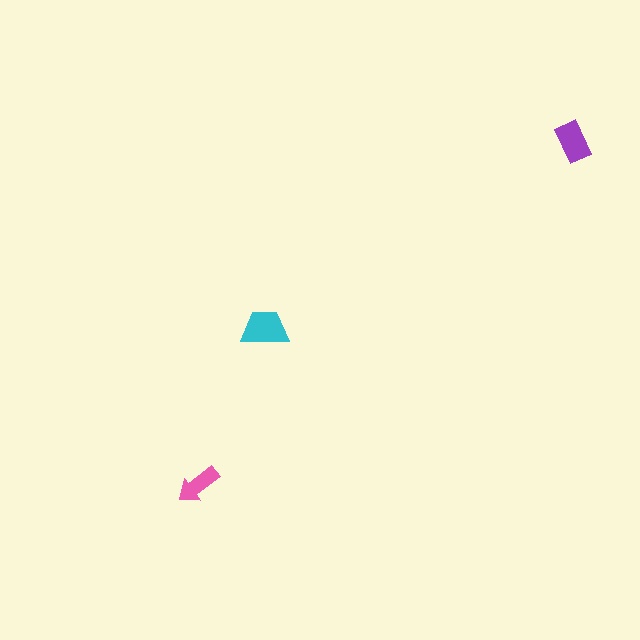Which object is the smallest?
The pink arrow.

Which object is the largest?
The cyan trapezoid.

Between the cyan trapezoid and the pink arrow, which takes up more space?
The cyan trapezoid.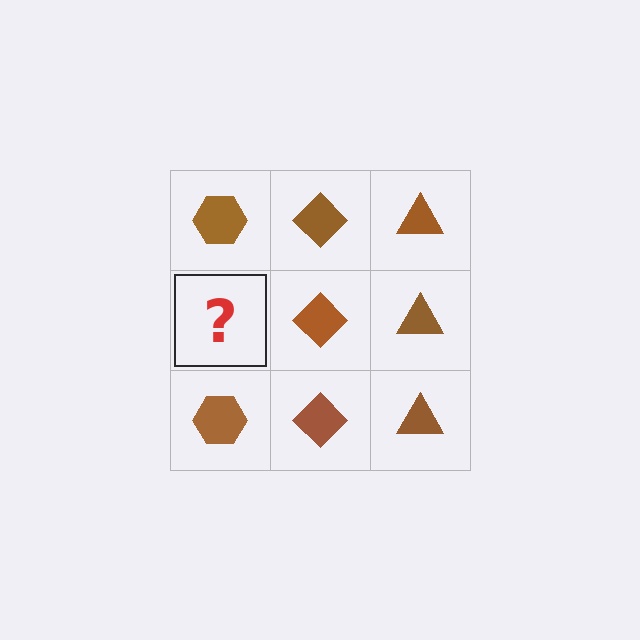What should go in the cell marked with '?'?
The missing cell should contain a brown hexagon.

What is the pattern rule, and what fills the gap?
The rule is that each column has a consistent shape. The gap should be filled with a brown hexagon.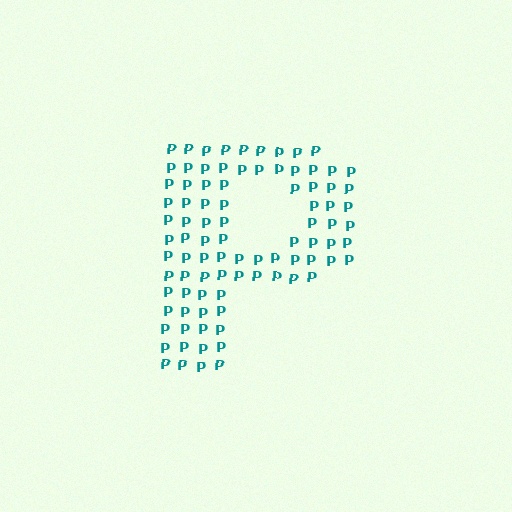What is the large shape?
The large shape is the letter P.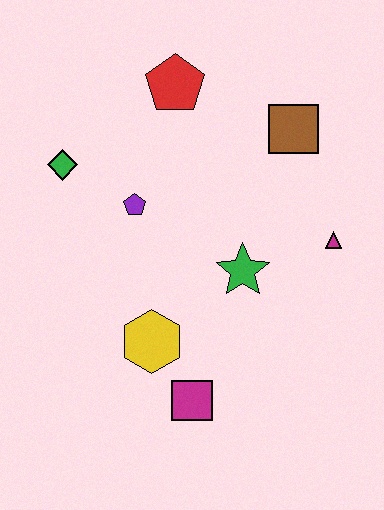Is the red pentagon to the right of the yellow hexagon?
Yes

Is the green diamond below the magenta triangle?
No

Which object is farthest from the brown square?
The magenta square is farthest from the brown square.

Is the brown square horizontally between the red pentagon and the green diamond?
No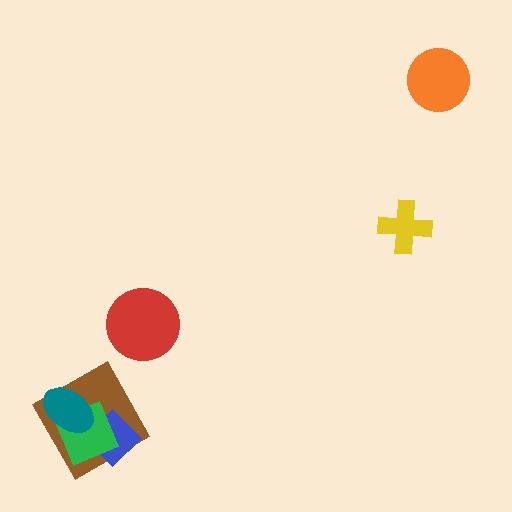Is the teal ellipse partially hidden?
No, no other shape covers it.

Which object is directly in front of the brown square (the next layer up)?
The blue diamond is directly in front of the brown square.